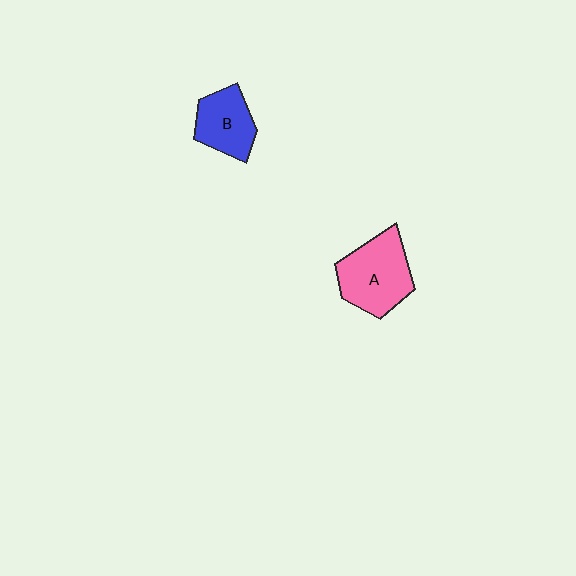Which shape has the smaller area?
Shape B (blue).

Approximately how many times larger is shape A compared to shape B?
Approximately 1.4 times.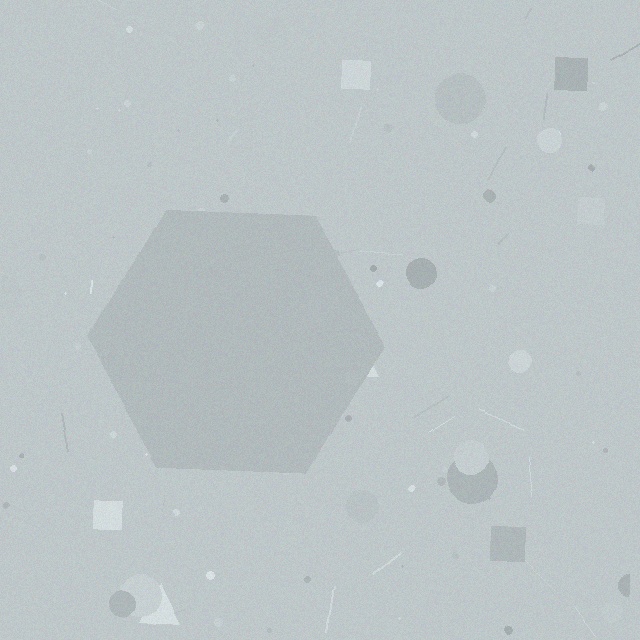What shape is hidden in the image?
A hexagon is hidden in the image.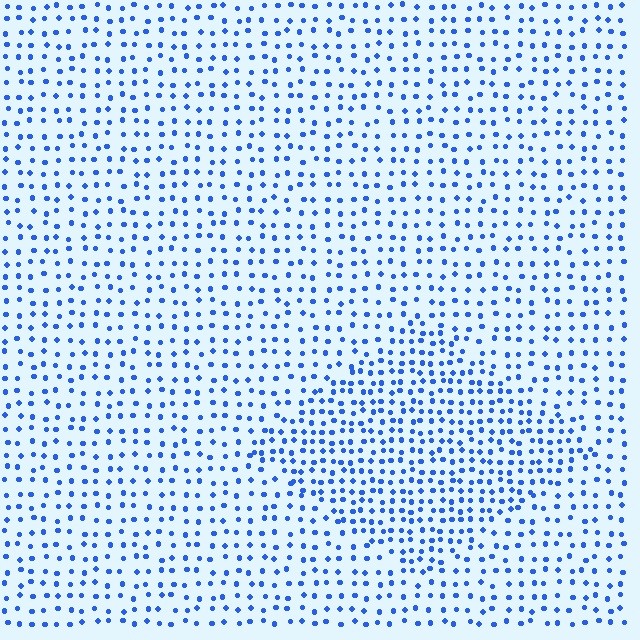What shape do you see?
I see a diamond.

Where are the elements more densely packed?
The elements are more densely packed inside the diamond boundary.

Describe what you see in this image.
The image contains small blue elements arranged at two different densities. A diamond-shaped region is visible where the elements are more densely packed than the surrounding area.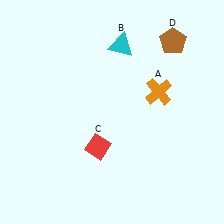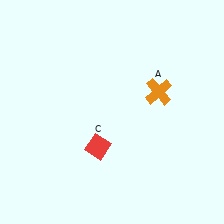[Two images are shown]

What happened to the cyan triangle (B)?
The cyan triangle (B) was removed in Image 2. It was in the top-right area of Image 1.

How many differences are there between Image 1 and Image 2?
There are 2 differences between the two images.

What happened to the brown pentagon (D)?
The brown pentagon (D) was removed in Image 2. It was in the top-right area of Image 1.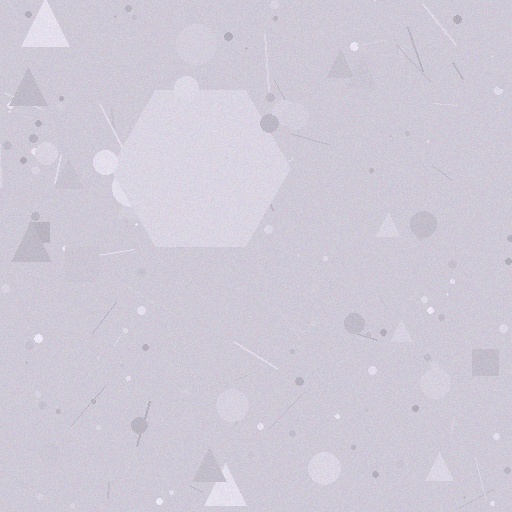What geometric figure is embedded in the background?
A hexagon is embedded in the background.